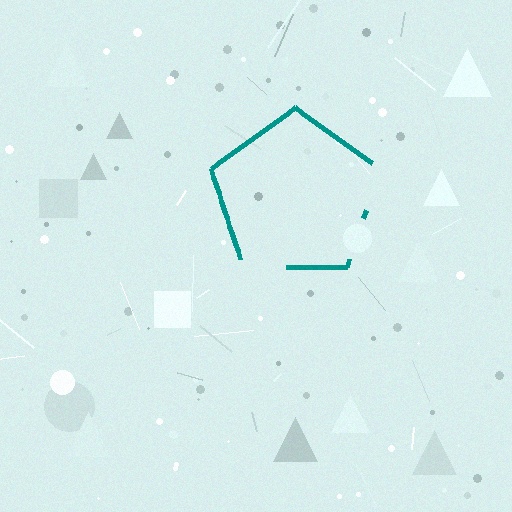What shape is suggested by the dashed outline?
The dashed outline suggests a pentagon.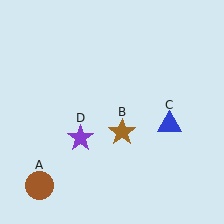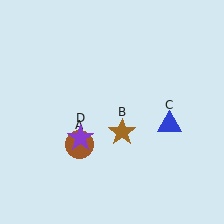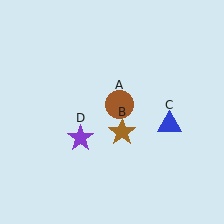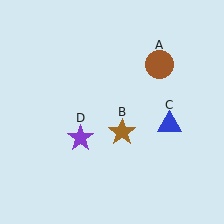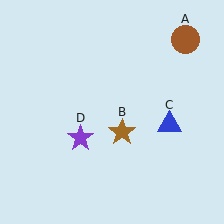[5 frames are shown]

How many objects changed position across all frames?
1 object changed position: brown circle (object A).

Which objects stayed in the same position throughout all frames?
Brown star (object B) and blue triangle (object C) and purple star (object D) remained stationary.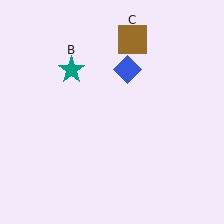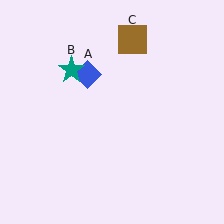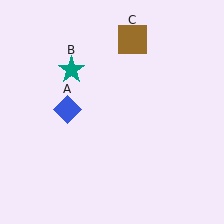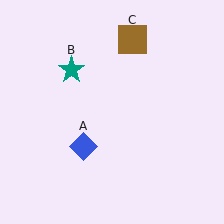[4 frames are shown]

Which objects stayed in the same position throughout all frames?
Teal star (object B) and brown square (object C) remained stationary.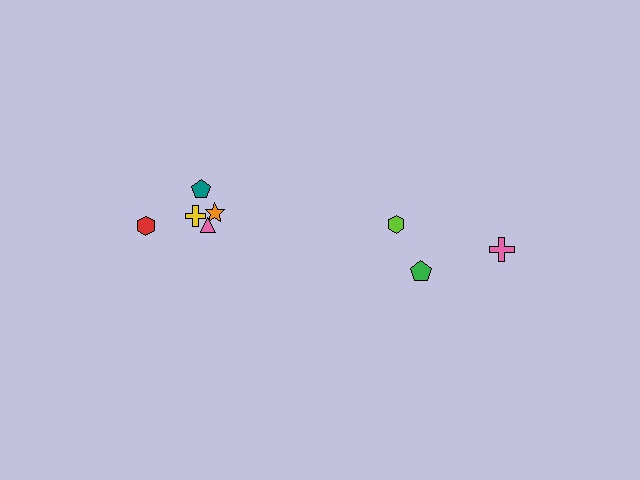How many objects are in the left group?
There are 5 objects.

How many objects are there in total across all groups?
There are 8 objects.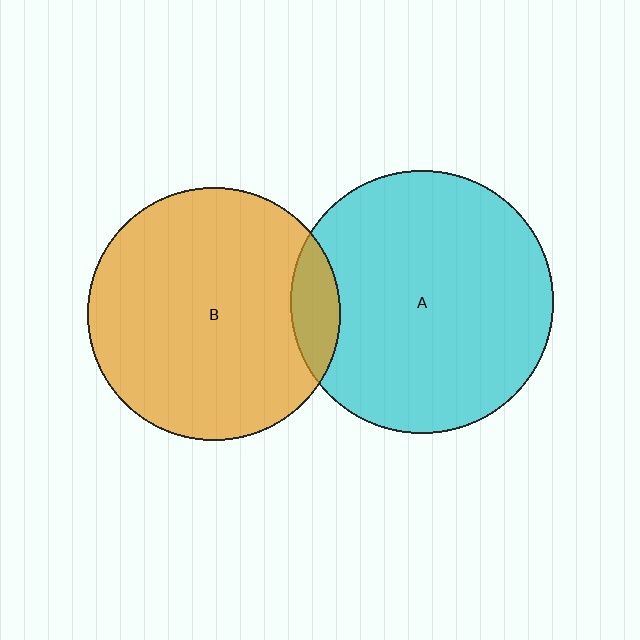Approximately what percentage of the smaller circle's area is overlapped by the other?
Approximately 10%.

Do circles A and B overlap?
Yes.